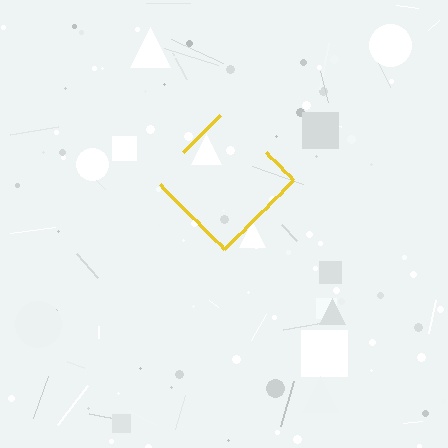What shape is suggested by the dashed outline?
The dashed outline suggests a diamond.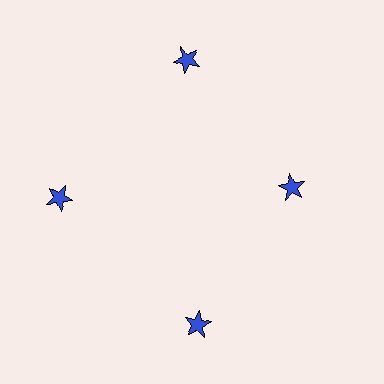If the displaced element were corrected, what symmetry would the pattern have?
It would have 4-fold rotational symmetry — the pattern would map onto itself every 90 degrees.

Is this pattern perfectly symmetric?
No. The 4 blue stars are arranged in a ring, but one element near the 3 o'clock position is pulled inward toward the center, breaking the 4-fold rotational symmetry.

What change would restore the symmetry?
The symmetry would be restored by moving it outward, back onto the ring so that all 4 stars sit at equal angles and equal distance from the center.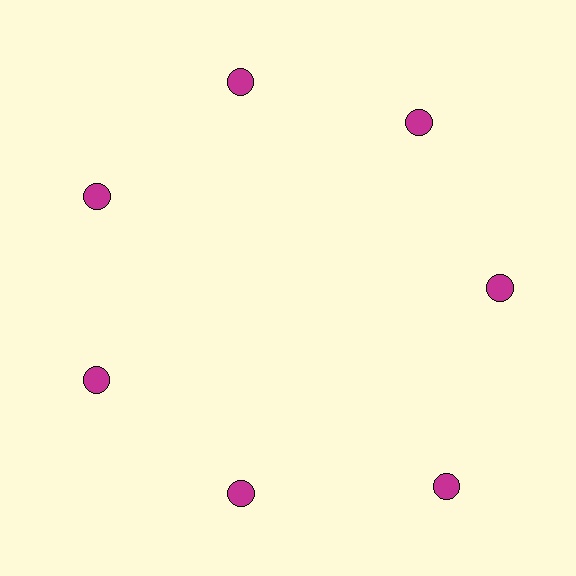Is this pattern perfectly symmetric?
No. The 7 magenta circles are arranged in a ring, but one element near the 5 o'clock position is pushed outward from the center, breaking the 7-fold rotational symmetry.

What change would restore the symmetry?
The symmetry would be restored by moving it inward, back onto the ring so that all 7 circles sit at equal angles and equal distance from the center.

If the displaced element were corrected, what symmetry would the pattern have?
It would have 7-fold rotational symmetry — the pattern would map onto itself every 51 degrees.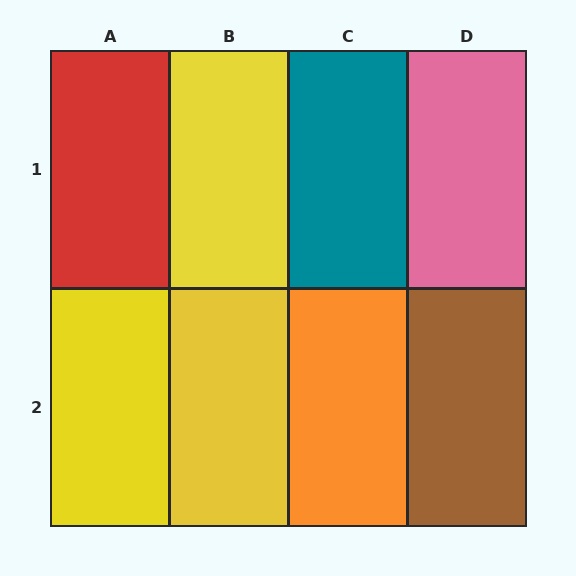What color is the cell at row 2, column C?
Orange.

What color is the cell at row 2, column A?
Yellow.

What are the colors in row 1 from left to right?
Red, yellow, teal, pink.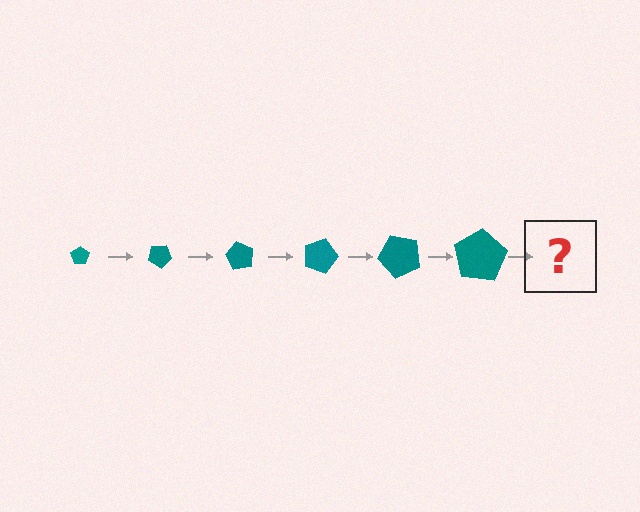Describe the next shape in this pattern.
It should be a pentagon, larger than the previous one and rotated 180 degrees from the start.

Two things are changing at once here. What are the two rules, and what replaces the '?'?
The two rules are that the pentagon grows larger each step and it rotates 30 degrees each step. The '?' should be a pentagon, larger than the previous one and rotated 180 degrees from the start.